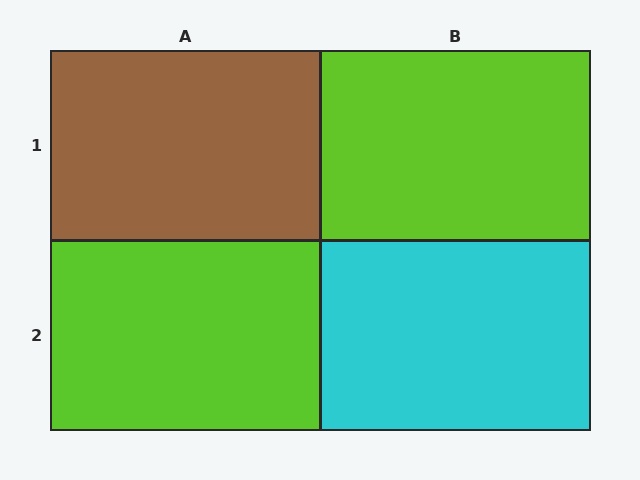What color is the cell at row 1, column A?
Brown.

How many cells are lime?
2 cells are lime.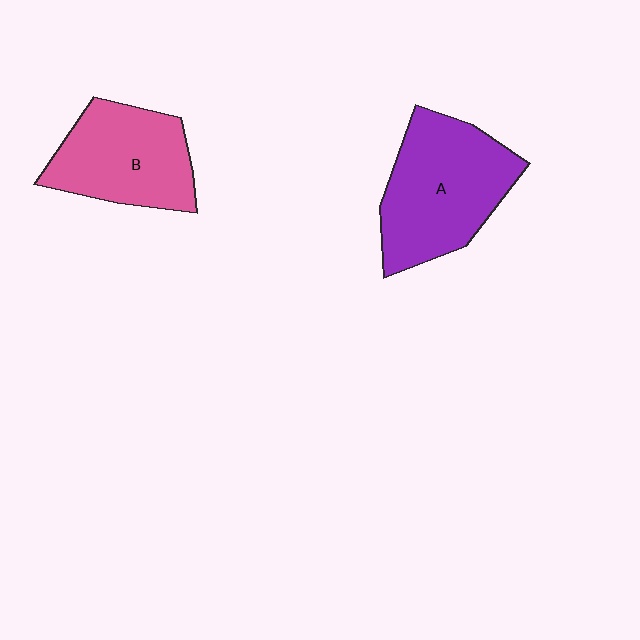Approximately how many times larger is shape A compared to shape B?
Approximately 1.2 times.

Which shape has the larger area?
Shape A (purple).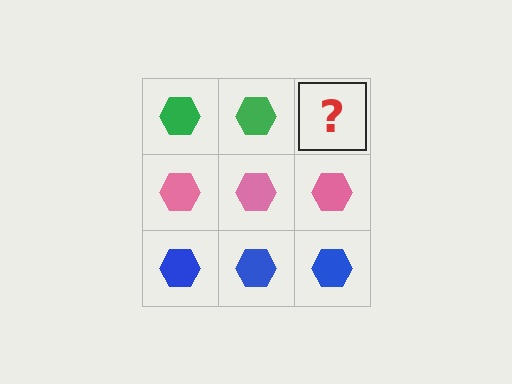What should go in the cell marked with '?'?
The missing cell should contain a green hexagon.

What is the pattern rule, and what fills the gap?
The rule is that each row has a consistent color. The gap should be filled with a green hexagon.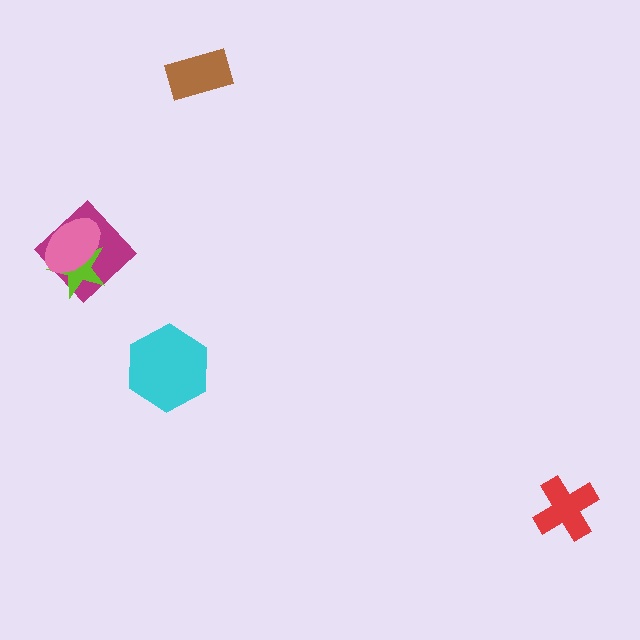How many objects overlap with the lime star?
2 objects overlap with the lime star.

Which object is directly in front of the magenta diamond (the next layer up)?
The lime star is directly in front of the magenta diamond.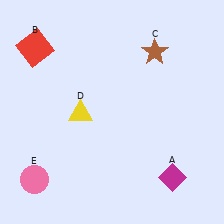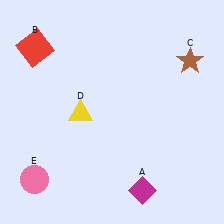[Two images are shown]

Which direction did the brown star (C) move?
The brown star (C) moved right.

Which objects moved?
The objects that moved are: the magenta diamond (A), the brown star (C).